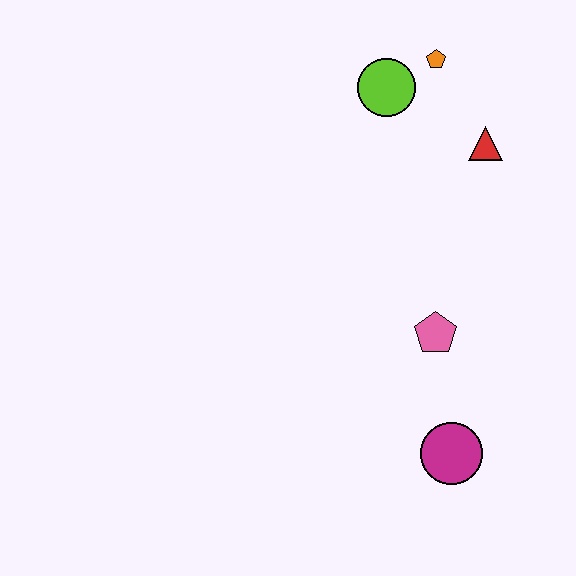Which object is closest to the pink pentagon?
The magenta circle is closest to the pink pentagon.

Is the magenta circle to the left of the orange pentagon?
No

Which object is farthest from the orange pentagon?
The magenta circle is farthest from the orange pentagon.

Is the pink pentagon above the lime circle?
No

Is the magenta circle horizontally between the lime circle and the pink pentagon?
No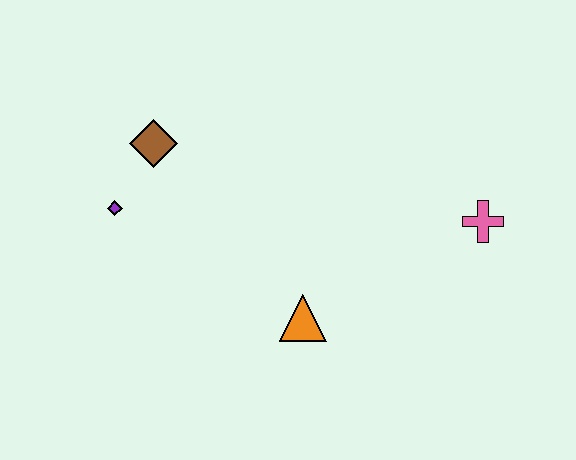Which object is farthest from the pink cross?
The purple diamond is farthest from the pink cross.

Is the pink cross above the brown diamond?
No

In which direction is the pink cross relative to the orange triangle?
The pink cross is to the right of the orange triangle.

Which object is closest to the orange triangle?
The pink cross is closest to the orange triangle.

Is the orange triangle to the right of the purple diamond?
Yes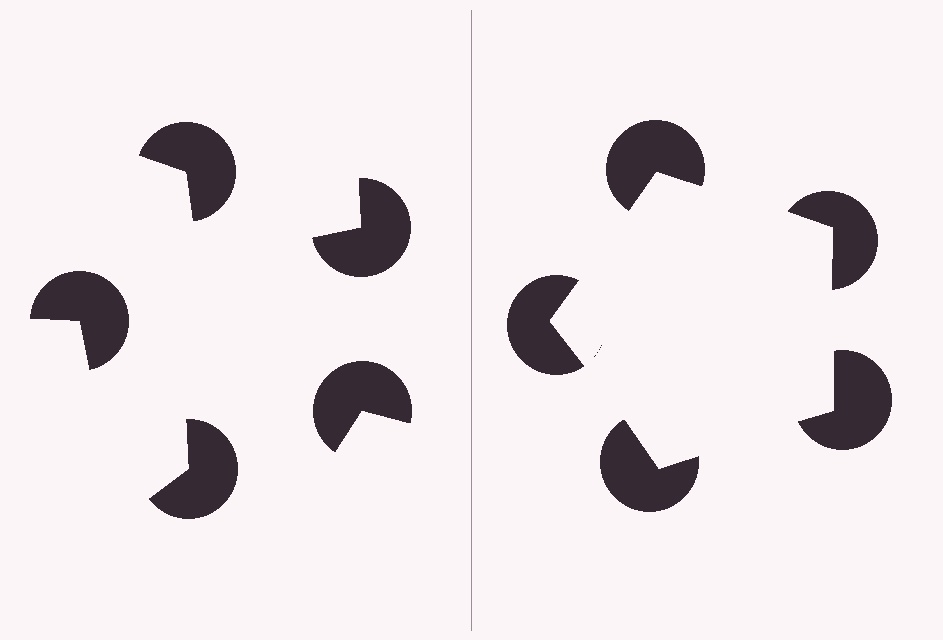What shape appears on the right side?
An illusory pentagon.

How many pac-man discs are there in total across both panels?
10 — 5 on each side.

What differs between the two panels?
The pac-man discs are positioned identically on both sides; only the wedge orientations differ. On the right they align to a pentagon; on the left they are misaligned.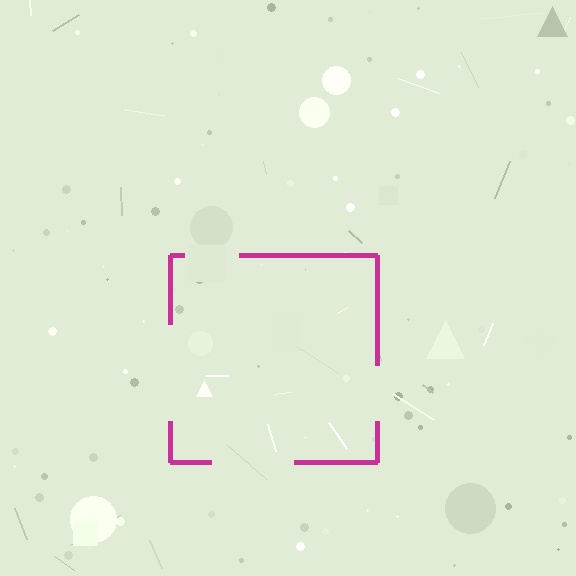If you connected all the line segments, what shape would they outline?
They would outline a square.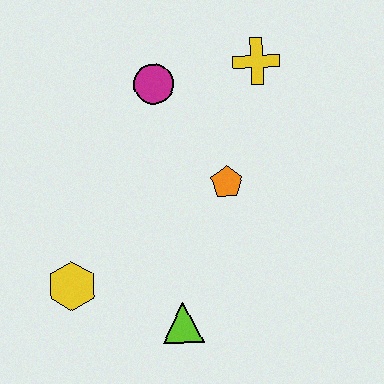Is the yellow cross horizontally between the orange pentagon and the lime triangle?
No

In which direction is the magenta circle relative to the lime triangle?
The magenta circle is above the lime triangle.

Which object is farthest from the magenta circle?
The lime triangle is farthest from the magenta circle.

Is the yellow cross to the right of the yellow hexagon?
Yes